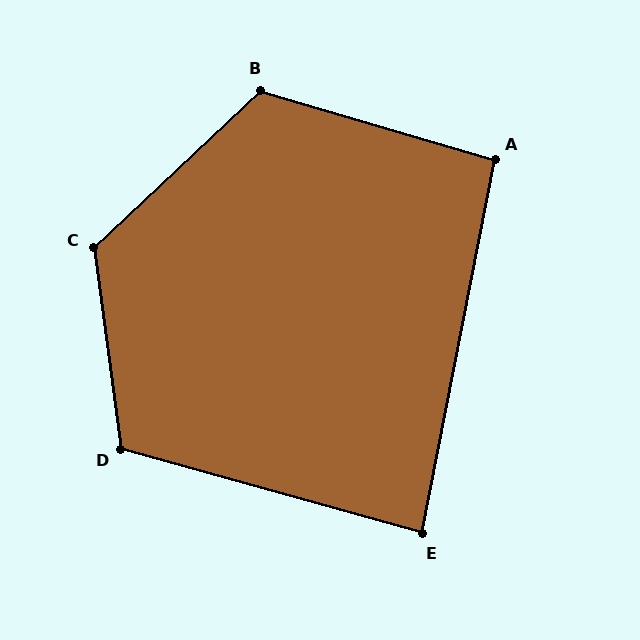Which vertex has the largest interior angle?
C, at approximately 126 degrees.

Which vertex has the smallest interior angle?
E, at approximately 85 degrees.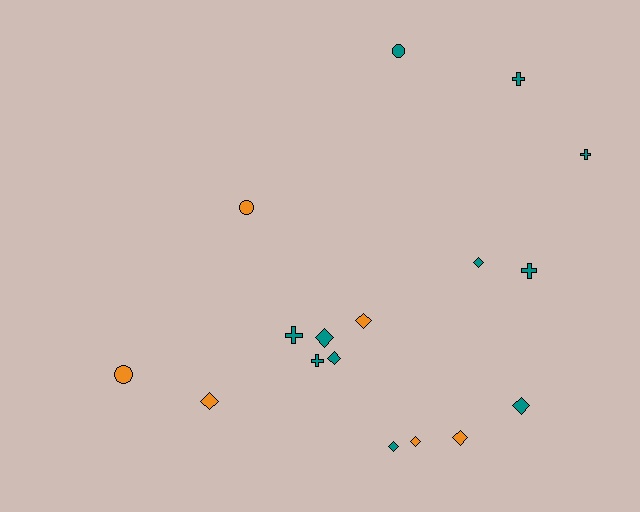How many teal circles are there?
There is 1 teal circle.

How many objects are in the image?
There are 17 objects.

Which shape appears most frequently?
Diamond, with 9 objects.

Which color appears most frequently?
Teal, with 11 objects.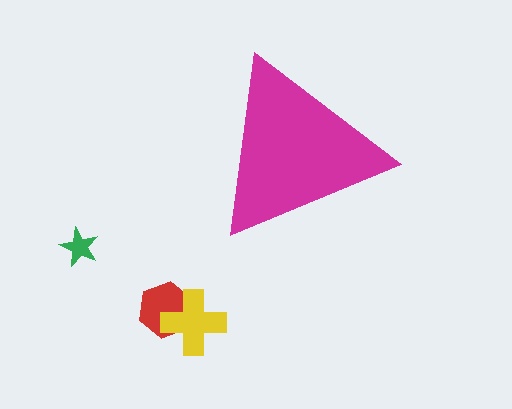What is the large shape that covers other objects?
A magenta triangle.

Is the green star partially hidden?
No, the green star is fully visible.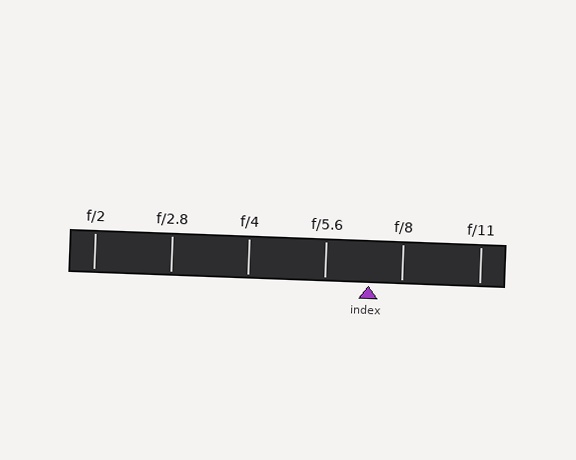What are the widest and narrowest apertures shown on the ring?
The widest aperture shown is f/2 and the narrowest is f/11.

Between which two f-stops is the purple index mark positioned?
The index mark is between f/5.6 and f/8.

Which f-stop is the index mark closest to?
The index mark is closest to f/8.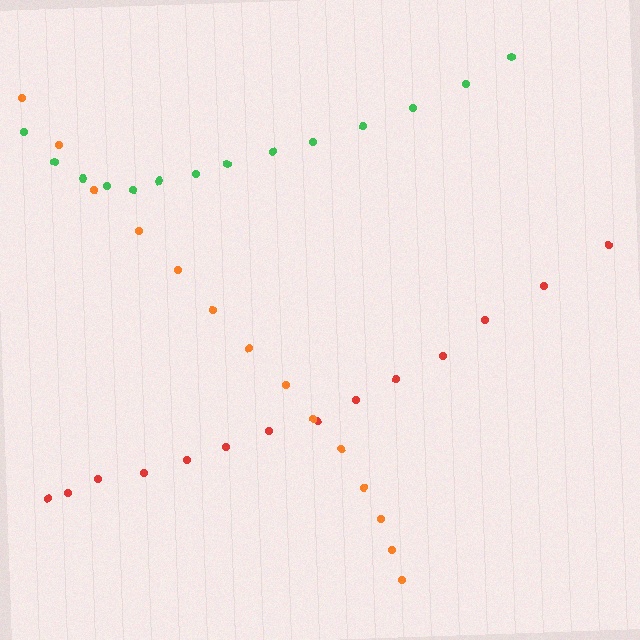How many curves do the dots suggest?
There are 3 distinct paths.